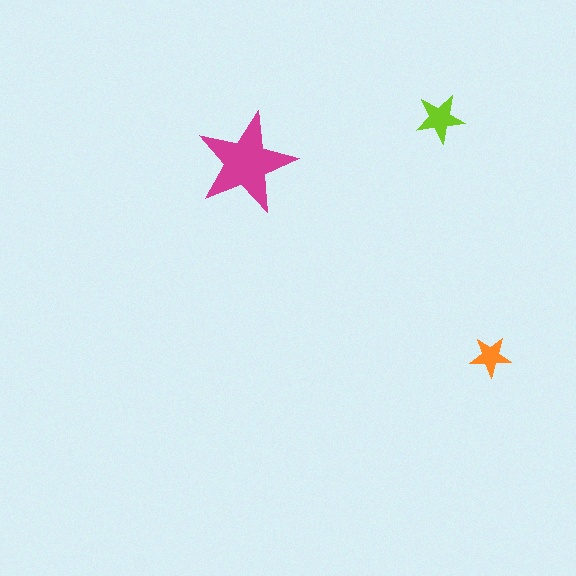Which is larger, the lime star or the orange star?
The lime one.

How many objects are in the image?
There are 3 objects in the image.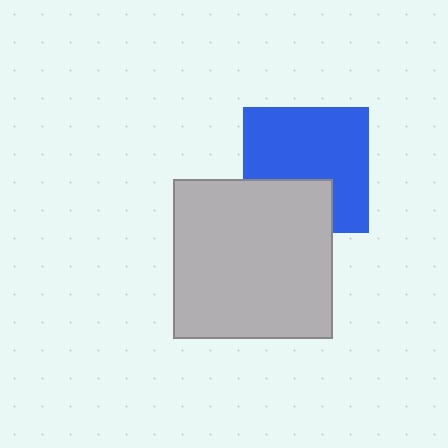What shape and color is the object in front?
The object in front is a light gray square.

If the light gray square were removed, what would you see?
You would see the complete blue square.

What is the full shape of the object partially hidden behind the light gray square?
The partially hidden object is a blue square.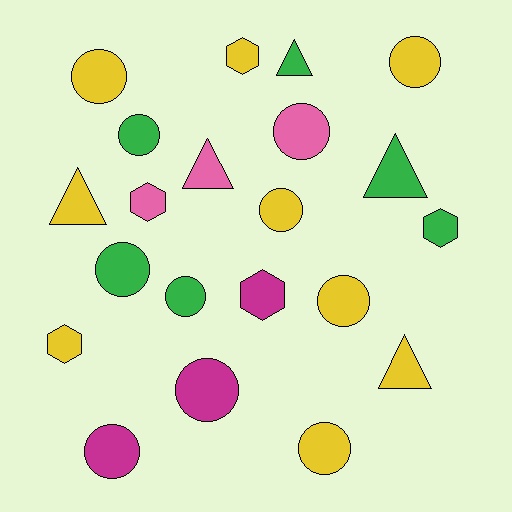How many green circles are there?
There are 3 green circles.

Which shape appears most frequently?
Circle, with 11 objects.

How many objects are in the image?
There are 21 objects.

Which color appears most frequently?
Yellow, with 9 objects.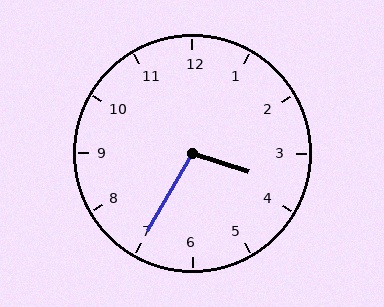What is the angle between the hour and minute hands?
Approximately 102 degrees.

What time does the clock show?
3:35.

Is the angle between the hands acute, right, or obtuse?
It is obtuse.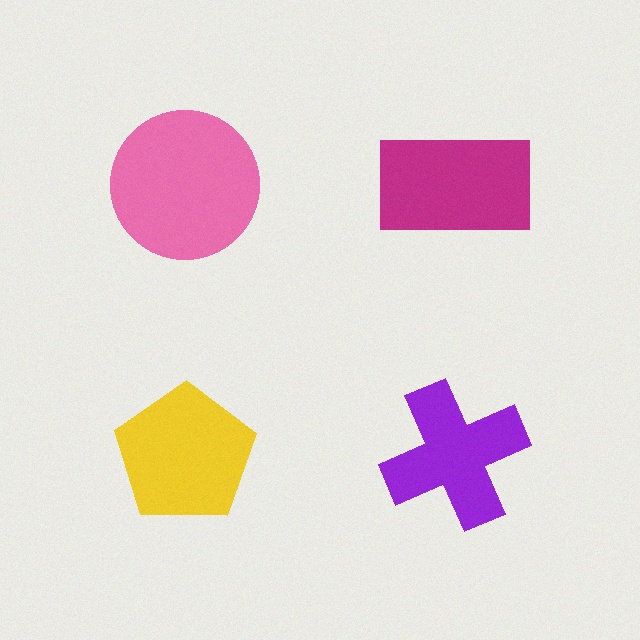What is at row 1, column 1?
A pink circle.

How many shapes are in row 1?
2 shapes.